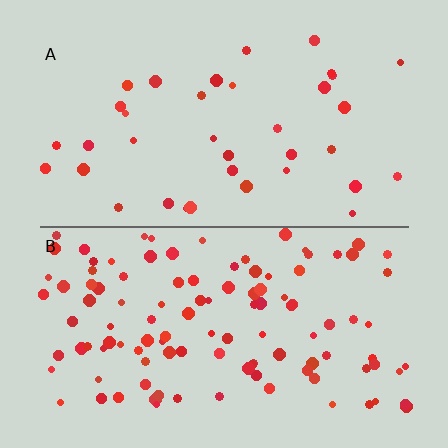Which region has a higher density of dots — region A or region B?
B (the bottom).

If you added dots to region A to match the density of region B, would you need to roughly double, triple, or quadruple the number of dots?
Approximately triple.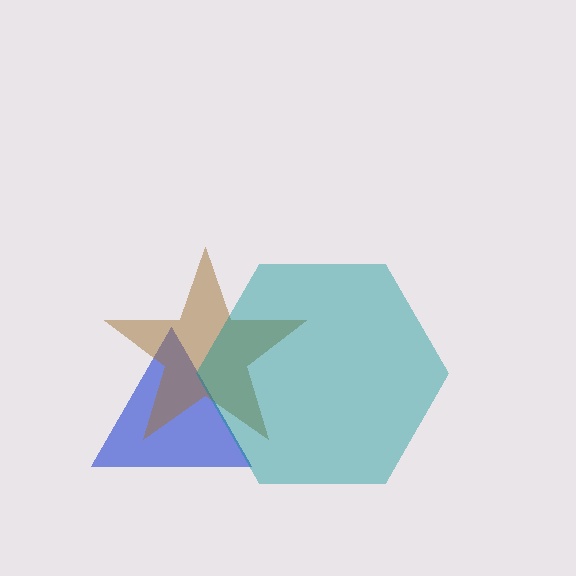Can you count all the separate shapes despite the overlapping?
Yes, there are 3 separate shapes.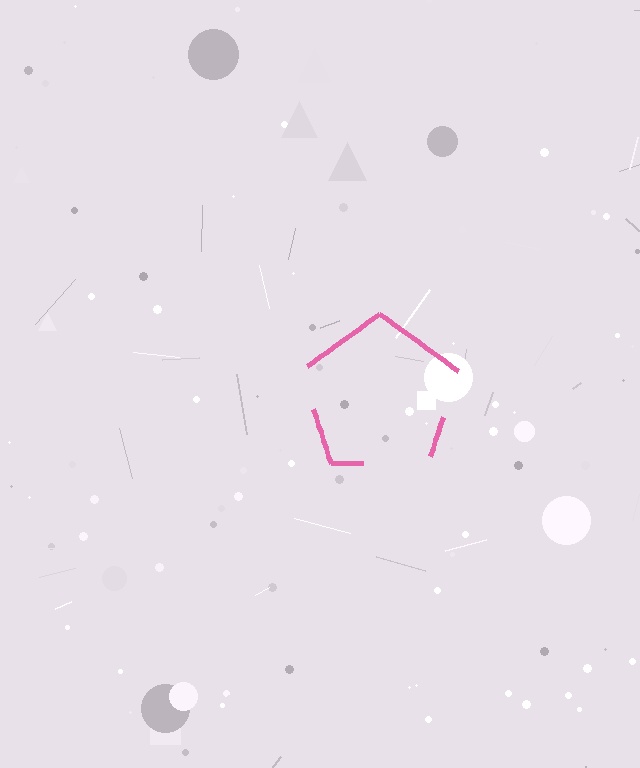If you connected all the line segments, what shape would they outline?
They would outline a pentagon.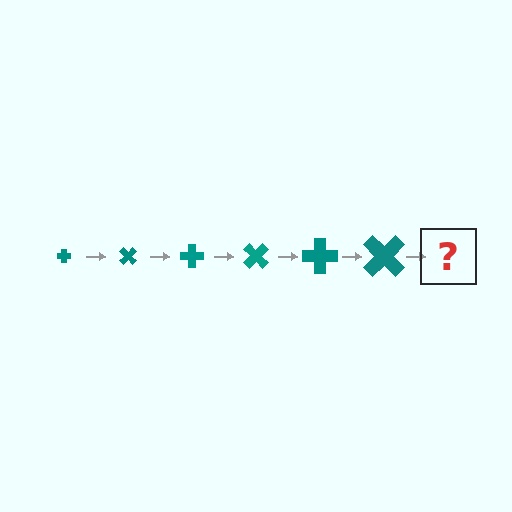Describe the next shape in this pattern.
It should be a cross, larger than the previous one and rotated 270 degrees from the start.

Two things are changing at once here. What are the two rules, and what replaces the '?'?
The two rules are that the cross grows larger each step and it rotates 45 degrees each step. The '?' should be a cross, larger than the previous one and rotated 270 degrees from the start.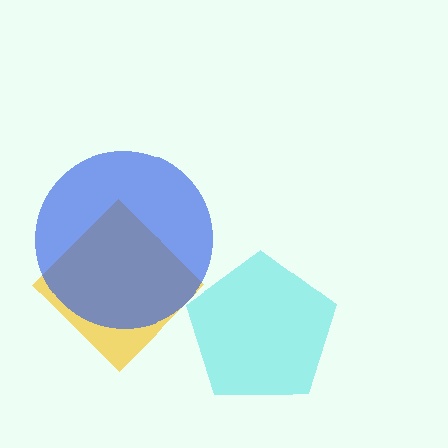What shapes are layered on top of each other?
The layered shapes are: a yellow diamond, a cyan pentagon, a blue circle.